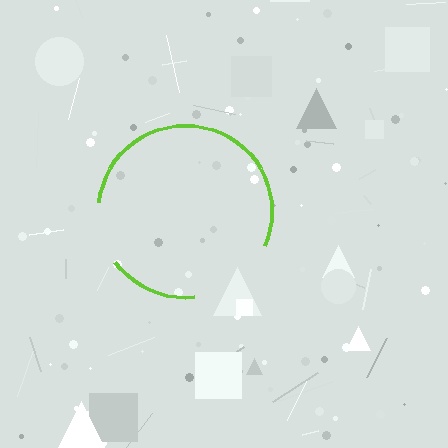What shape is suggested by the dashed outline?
The dashed outline suggests a circle.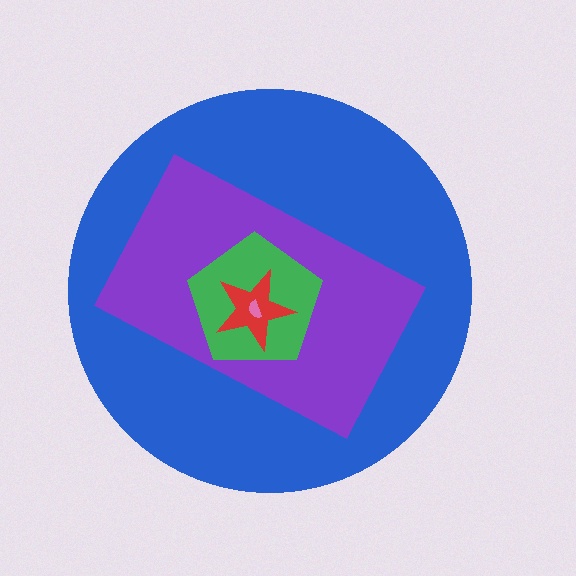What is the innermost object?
The pink semicircle.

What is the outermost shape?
The blue circle.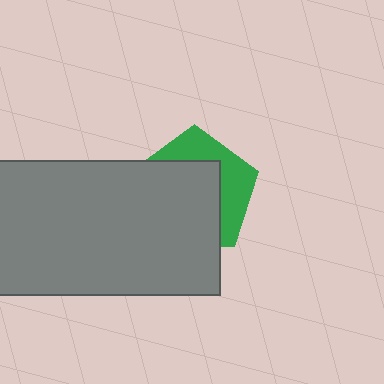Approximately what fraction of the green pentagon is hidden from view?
Roughly 64% of the green pentagon is hidden behind the gray rectangle.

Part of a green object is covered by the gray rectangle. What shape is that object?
It is a pentagon.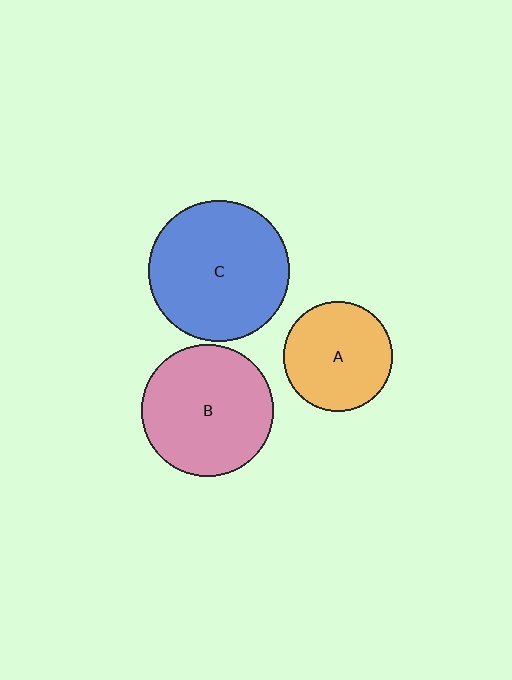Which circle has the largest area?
Circle C (blue).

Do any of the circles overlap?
No, none of the circles overlap.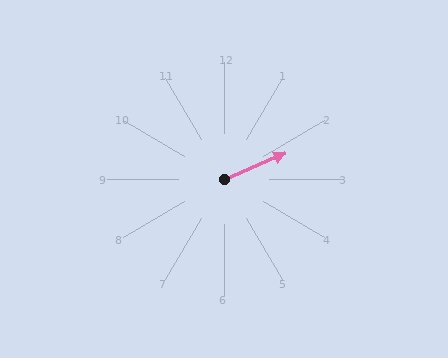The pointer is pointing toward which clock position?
Roughly 2 o'clock.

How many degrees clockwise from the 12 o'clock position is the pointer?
Approximately 67 degrees.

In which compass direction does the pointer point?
Northeast.